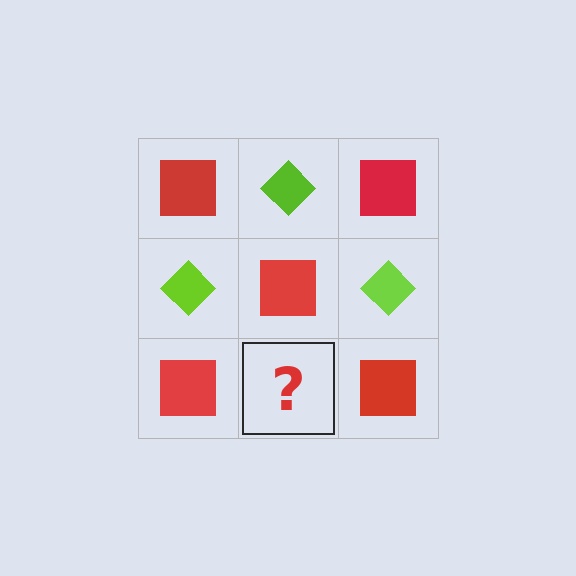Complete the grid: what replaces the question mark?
The question mark should be replaced with a lime diamond.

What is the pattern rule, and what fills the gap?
The rule is that it alternates red square and lime diamond in a checkerboard pattern. The gap should be filled with a lime diamond.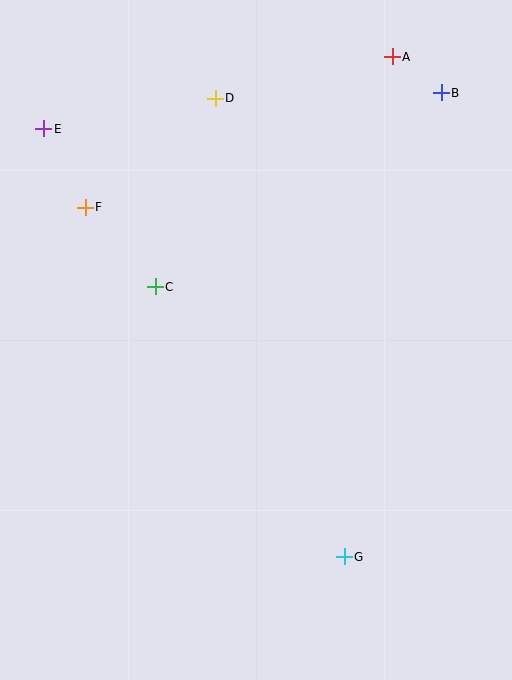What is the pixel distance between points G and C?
The distance between G and C is 330 pixels.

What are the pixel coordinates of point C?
Point C is at (155, 287).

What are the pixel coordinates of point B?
Point B is at (441, 93).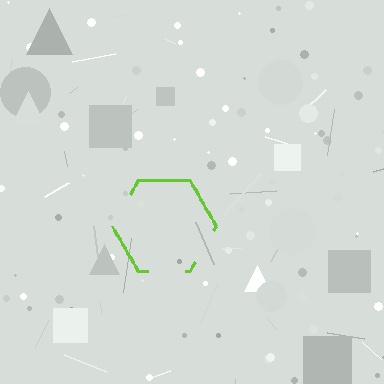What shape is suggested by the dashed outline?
The dashed outline suggests a hexagon.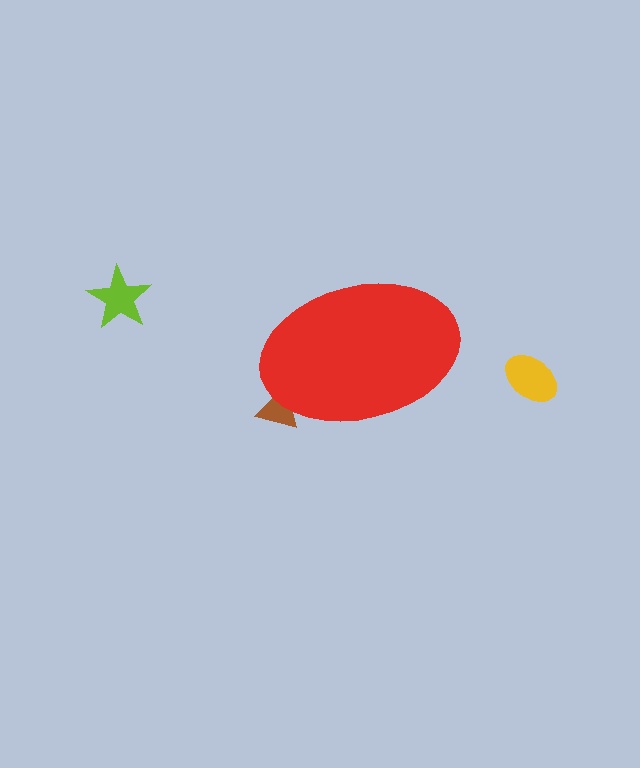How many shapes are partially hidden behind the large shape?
1 shape is partially hidden.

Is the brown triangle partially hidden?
Yes, the brown triangle is partially hidden behind the red ellipse.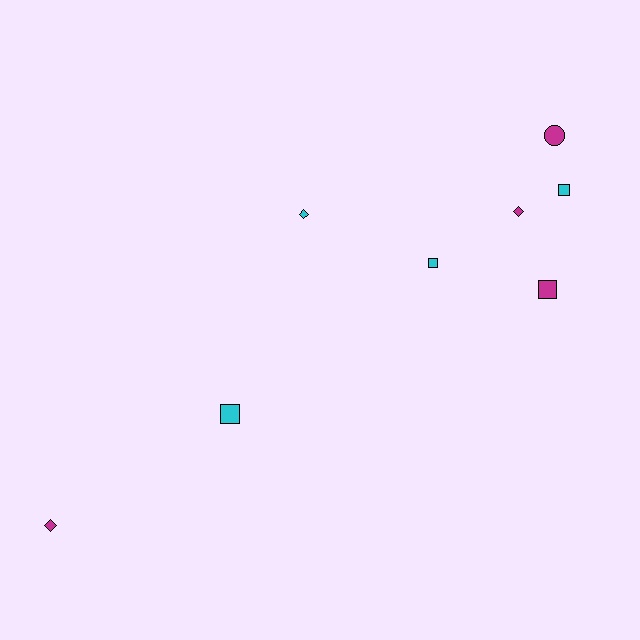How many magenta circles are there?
There is 1 magenta circle.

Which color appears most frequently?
Magenta, with 4 objects.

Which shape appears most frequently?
Square, with 4 objects.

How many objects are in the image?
There are 8 objects.